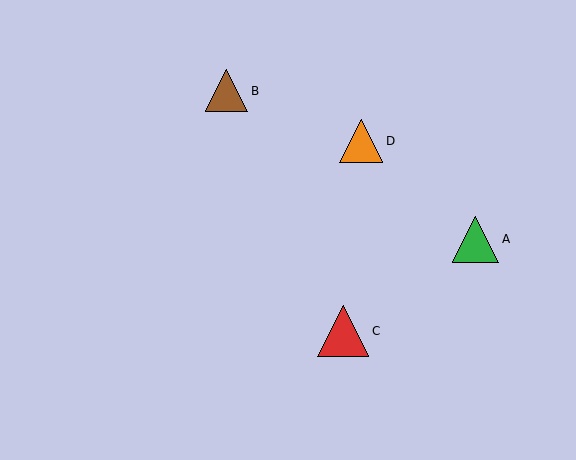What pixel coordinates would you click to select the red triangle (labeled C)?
Click at (343, 331) to select the red triangle C.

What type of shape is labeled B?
Shape B is a brown triangle.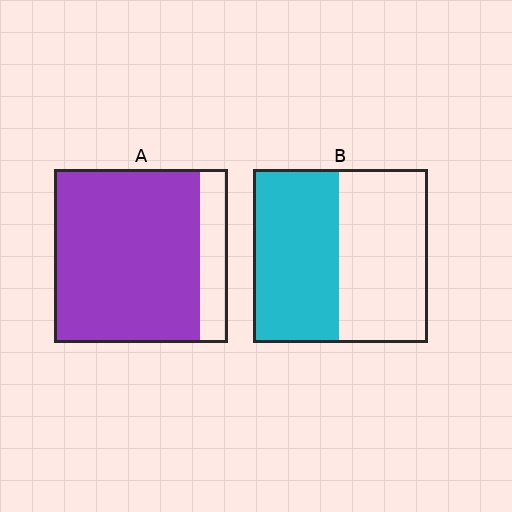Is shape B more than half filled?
Roughly half.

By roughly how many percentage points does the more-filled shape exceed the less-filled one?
By roughly 35 percentage points (A over B).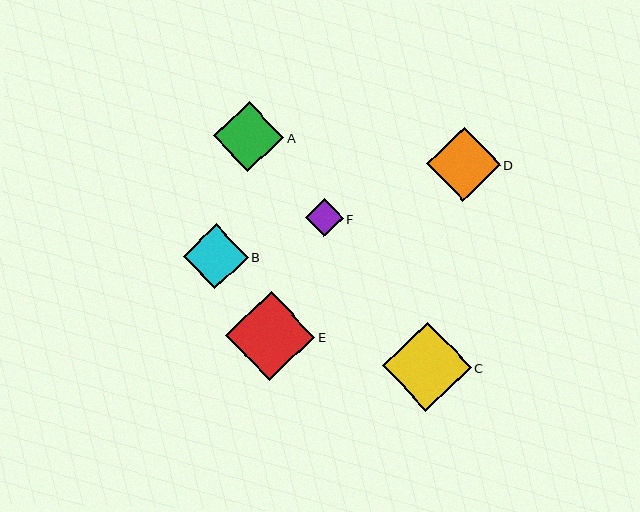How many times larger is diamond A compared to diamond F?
Diamond A is approximately 1.9 times the size of diamond F.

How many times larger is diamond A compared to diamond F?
Diamond A is approximately 1.9 times the size of diamond F.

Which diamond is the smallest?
Diamond F is the smallest with a size of approximately 38 pixels.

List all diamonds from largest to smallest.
From largest to smallest: C, E, D, A, B, F.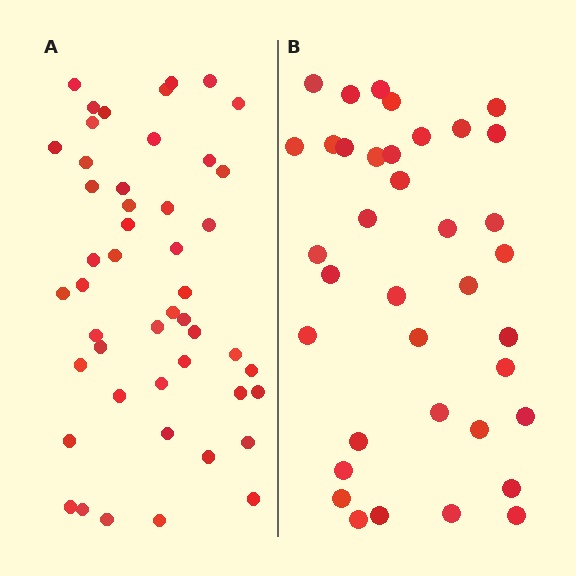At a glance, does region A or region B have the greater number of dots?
Region A (the left region) has more dots.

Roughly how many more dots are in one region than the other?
Region A has roughly 12 or so more dots than region B.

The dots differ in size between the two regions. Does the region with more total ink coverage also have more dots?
No. Region B has more total ink coverage because its dots are larger, but region A actually contains more individual dots. Total area can be misleading — the number of items is what matters here.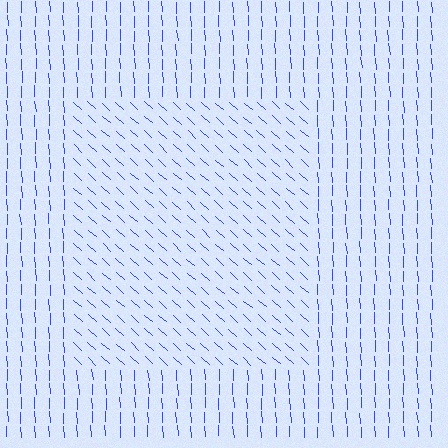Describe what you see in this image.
The image is filled with small blue line segments. A rectangle region in the image has lines oriented differently from the surrounding lines, creating a visible texture boundary.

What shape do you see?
I see a rectangle.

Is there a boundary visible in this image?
Yes, there is a texture boundary formed by a change in line orientation.